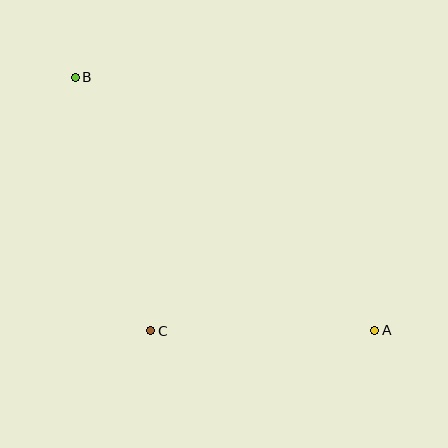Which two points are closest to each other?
Points A and C are closest to each other.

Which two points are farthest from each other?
Points A and B are farthest from each other.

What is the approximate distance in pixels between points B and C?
The distance between B and C is approximately 264 pixels.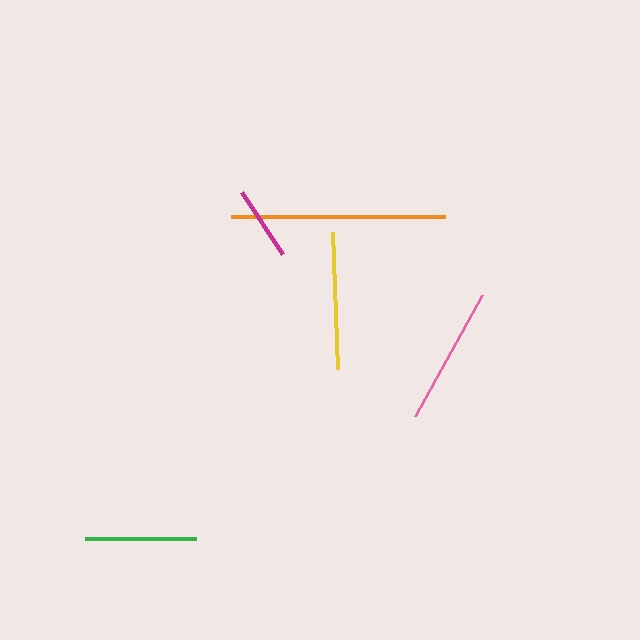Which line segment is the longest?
The orange line is the longest at approximately 214 pixels.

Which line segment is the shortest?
The magenta line is the shortest at approximately 75 pixels.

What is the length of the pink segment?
The pink segment is approximately 139 pixels long.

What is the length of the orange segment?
The orange segment is approximately 214 pixels long.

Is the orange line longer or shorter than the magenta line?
The orange line is longer than the magenta line.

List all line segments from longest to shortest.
From longest to shortest: orange, pink, yellow, green, magenta.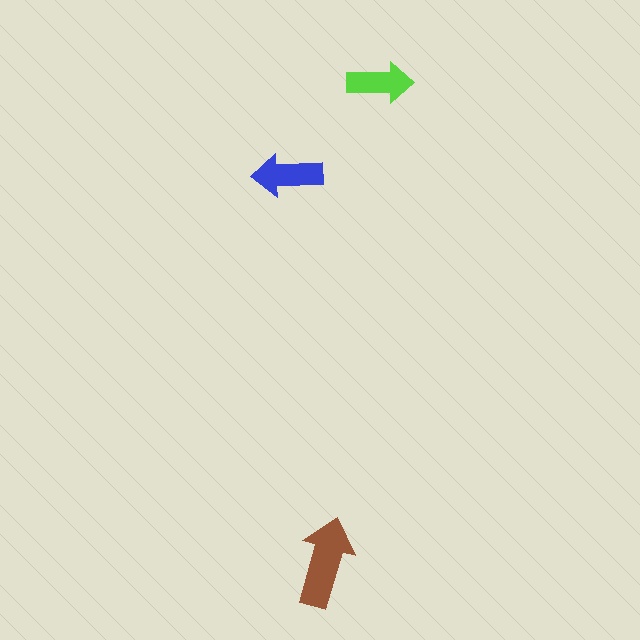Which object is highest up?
The lime arrow is topmost.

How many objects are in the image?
There are 3 objects in the image.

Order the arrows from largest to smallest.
the brown one, the blue one, the lime one.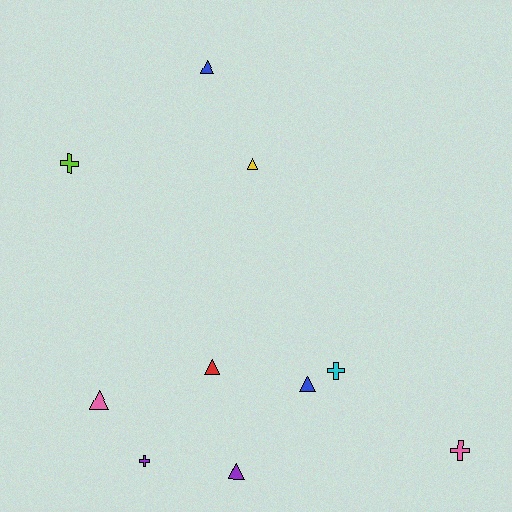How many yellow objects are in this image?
There is 1 yellow object.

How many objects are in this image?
There are 10 objects.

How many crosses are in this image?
There are 4 crosses.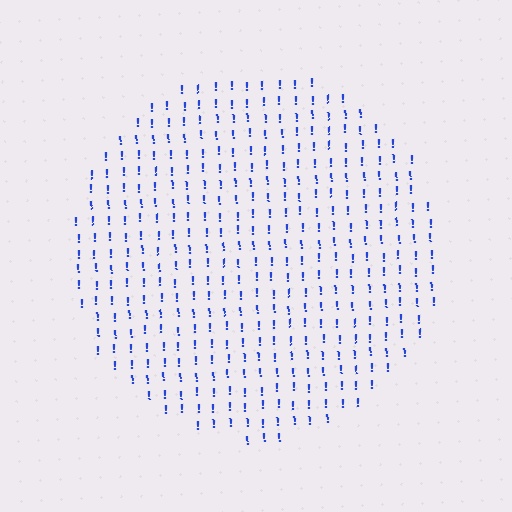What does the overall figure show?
The overall figure shows a circle.